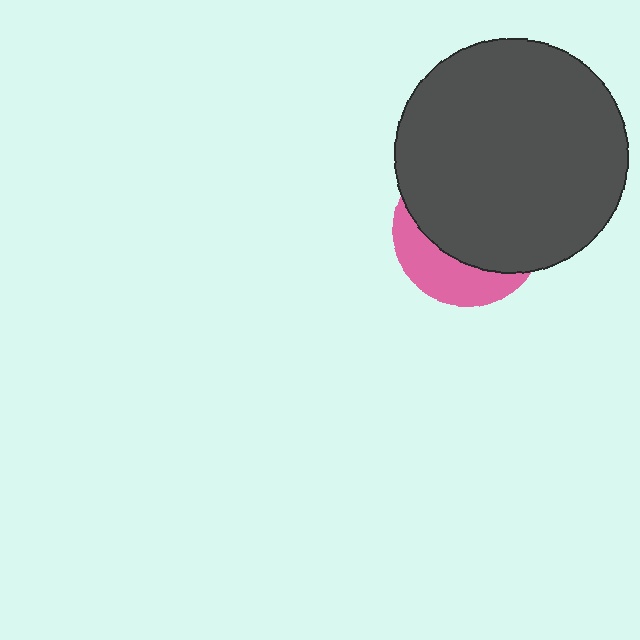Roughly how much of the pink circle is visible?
A small part of it is visible (roughly 31%).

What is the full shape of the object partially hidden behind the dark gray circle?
The partially hidden object is a pink circle.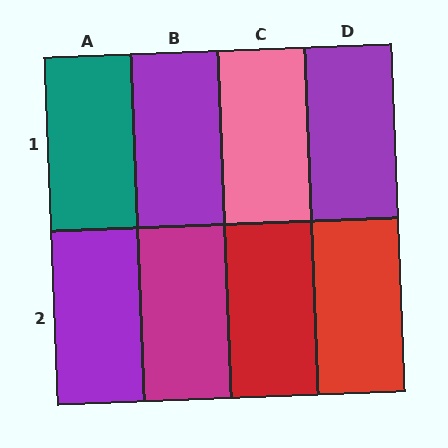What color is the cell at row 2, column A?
Purple.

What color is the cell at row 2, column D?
Red.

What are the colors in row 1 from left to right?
Teal, purple, pink, purple.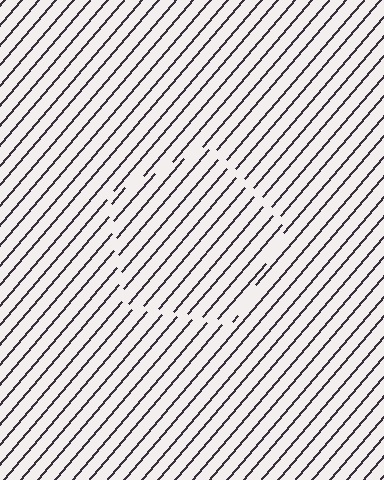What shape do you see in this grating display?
An illusory pentagon. The interior of the shape contains the same grating, shifted by half a period — the contour is defined by the phase discontinuity where line-ends from the inner and outer gratings abut.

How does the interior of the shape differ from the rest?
The interior of the shape contains the same grating, shifted by half a period — the contour is defined by the phase discontinuity where line-ends from the inner and outer gratings abut.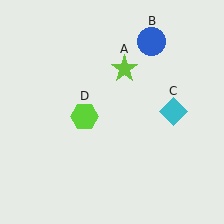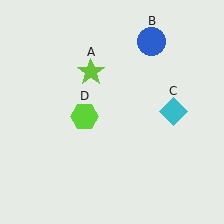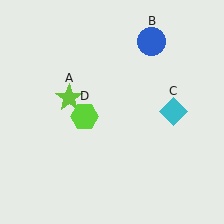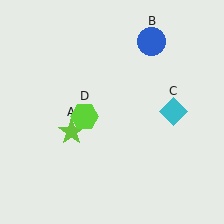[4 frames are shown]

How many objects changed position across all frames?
1 object changed position: lime star (object A).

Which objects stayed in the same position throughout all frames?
Blue circle (object B) and cyan diamond (object C) and lime hexagon (object D) remained stationary.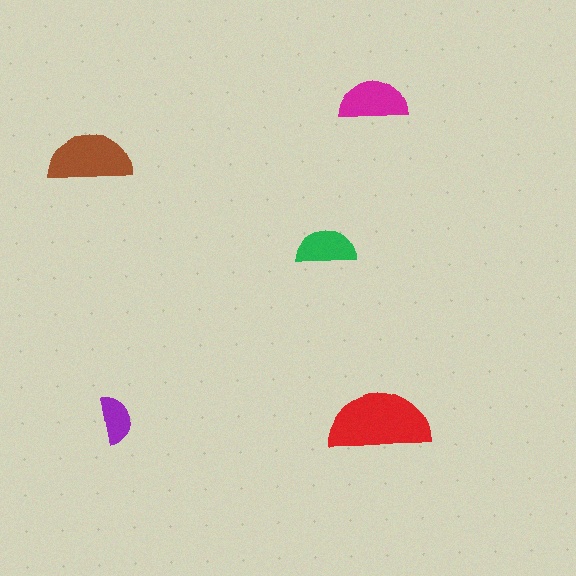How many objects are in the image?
There are 5 objects in the image.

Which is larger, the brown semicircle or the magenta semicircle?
The brown one.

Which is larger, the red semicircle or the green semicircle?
The red one.